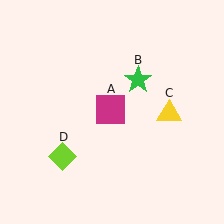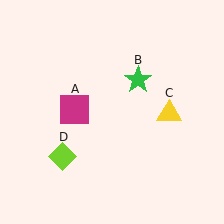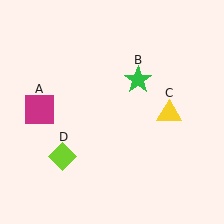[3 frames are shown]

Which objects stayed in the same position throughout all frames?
Green star (object B) and yellow triangle (object C) and lime diamond (object D) remained stationary.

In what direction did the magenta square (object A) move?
The magenta square (object A) moved left.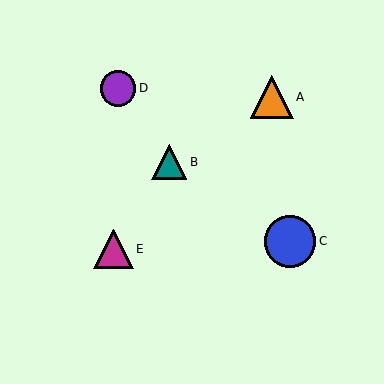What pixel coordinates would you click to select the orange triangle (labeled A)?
Click at (272, 97) to select the orange triangle A.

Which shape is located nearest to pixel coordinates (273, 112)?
The orange triangle (labeled A) at (272, 97) is nearest to that location.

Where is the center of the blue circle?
The center of the blue circle is at (290, 241).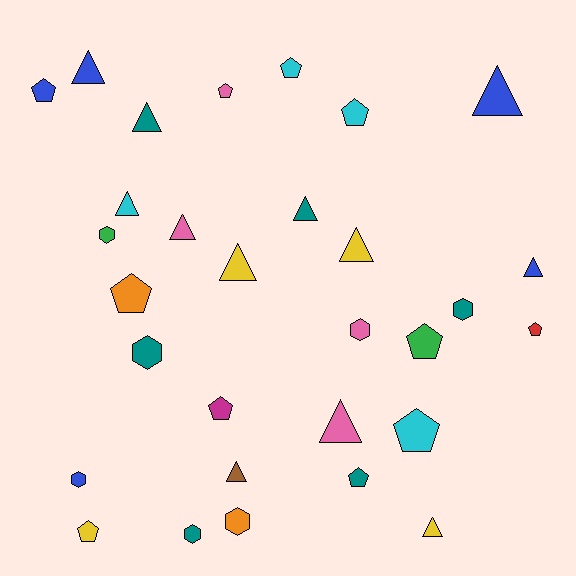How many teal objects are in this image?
There are 6 teal objects.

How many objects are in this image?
There are 30 objects.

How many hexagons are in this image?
There are 7 hexagons.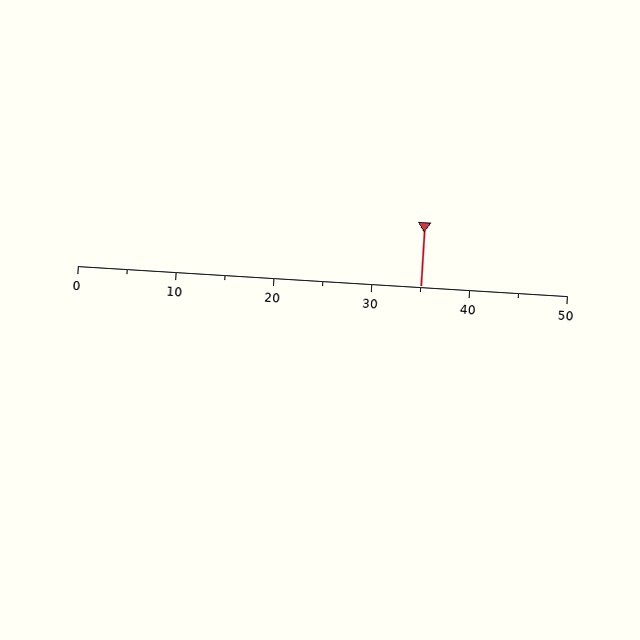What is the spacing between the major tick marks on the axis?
The major ticks are spaced 10 apart.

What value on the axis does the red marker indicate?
The marker indicates approximately 35.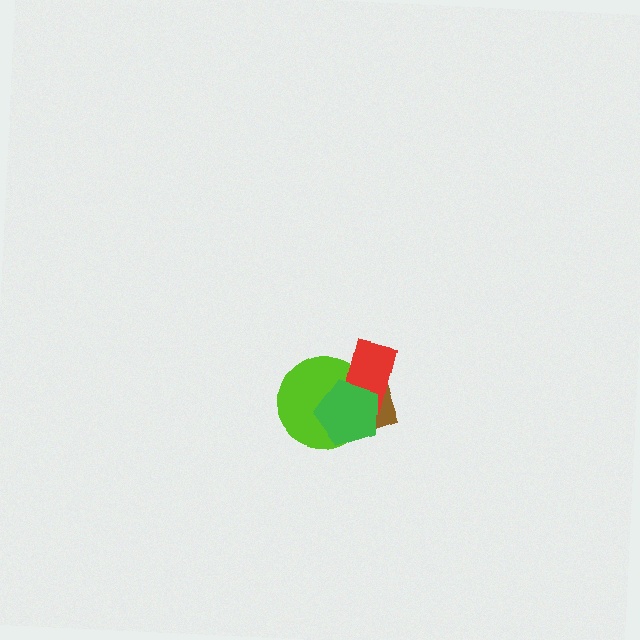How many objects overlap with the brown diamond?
3 objects overlap with the brown diamond.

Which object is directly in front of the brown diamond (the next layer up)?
The lime circle is directly in front of the brown diamond.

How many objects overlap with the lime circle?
3 objects overlap with the lime circle.